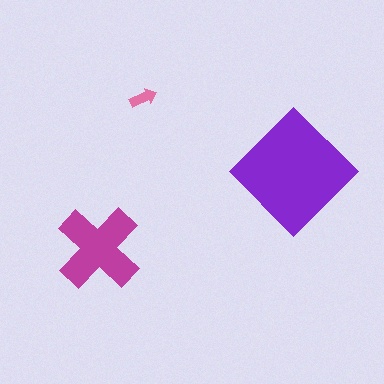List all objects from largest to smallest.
The purple diamond, the magenta cross, the pink arrow.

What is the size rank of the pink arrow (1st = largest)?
3rd.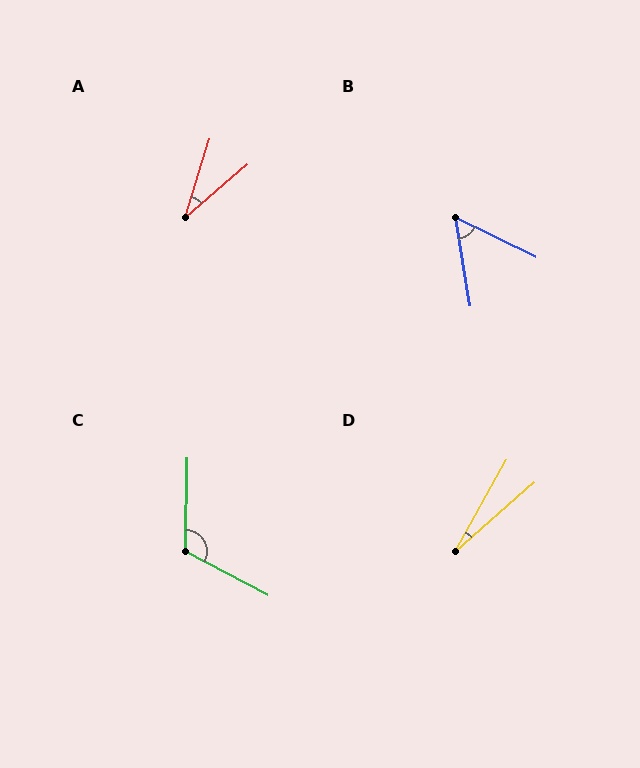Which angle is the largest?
C, at approximately 118 degrees.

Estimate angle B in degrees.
Approximately 55 degrees.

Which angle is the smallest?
D, at approximately 20 degrees.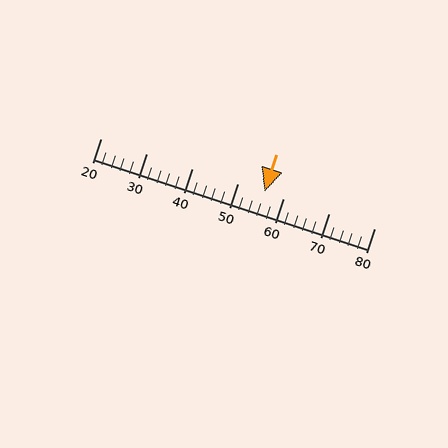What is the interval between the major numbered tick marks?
The major tick marks are spaced 10 units apart.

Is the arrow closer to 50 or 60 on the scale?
The arrow is closer to 60.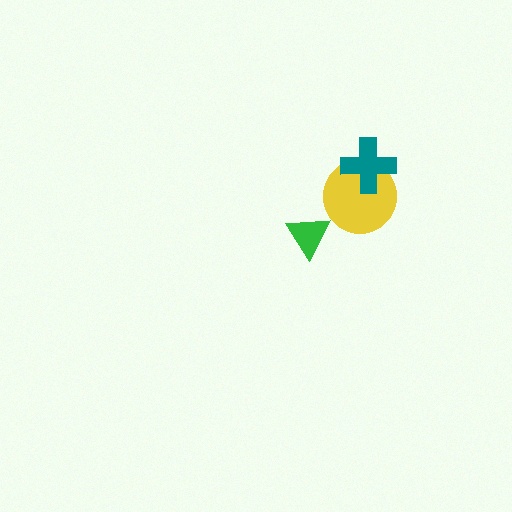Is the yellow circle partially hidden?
Yes, it is partially covered by another shape.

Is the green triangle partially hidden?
No, no other shape covers it.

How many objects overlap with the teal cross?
1 object overlaps with the teal cross.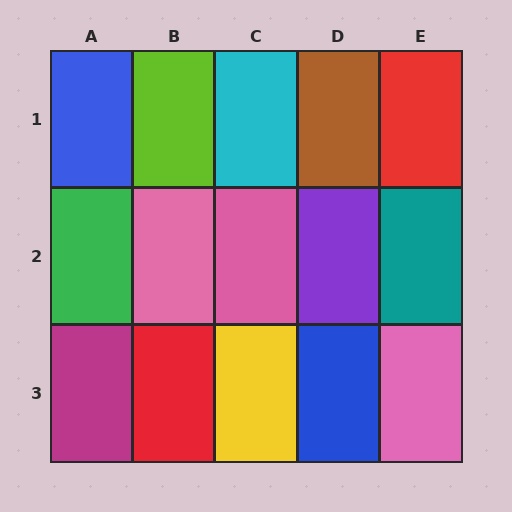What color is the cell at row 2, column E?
Teal.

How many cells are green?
1 cell is green.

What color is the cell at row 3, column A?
Magenta.